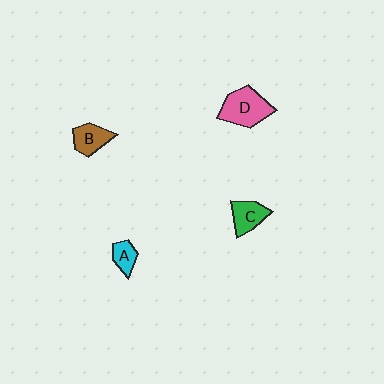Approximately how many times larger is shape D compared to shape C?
Approximately 1.5 times.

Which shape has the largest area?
Shape D (pink).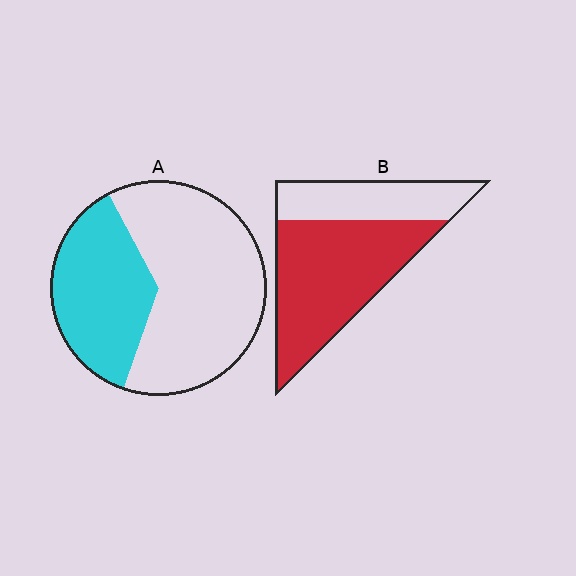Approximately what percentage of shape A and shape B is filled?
A is approximately 35% and B is approximately 65%.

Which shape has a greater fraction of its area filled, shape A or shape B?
Shape B.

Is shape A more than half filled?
No.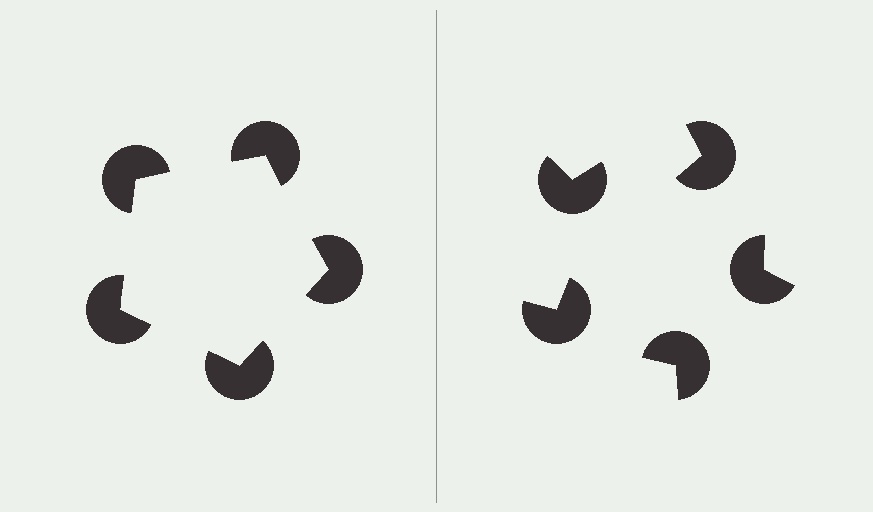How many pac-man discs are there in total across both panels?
10 — 5 on each side.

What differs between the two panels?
The pac-man discs are positioned identically on both sides; only the wedge orientations differ. On the left they align to a pentagon; on the right they are misaligned.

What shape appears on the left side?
An illusory pentagon.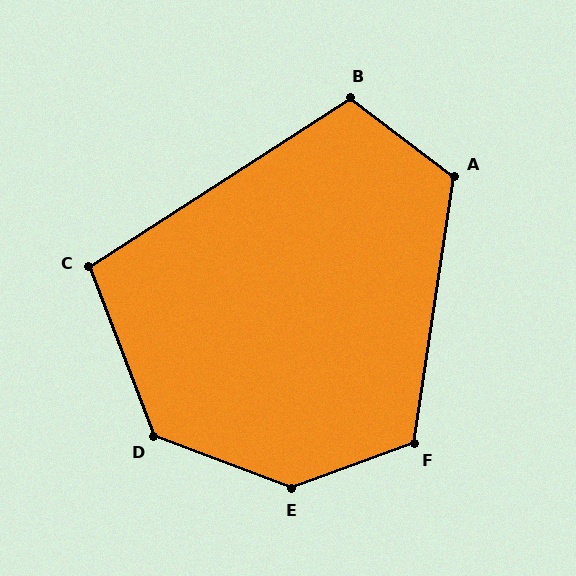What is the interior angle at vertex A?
Approximately 119 degrees (obtuse).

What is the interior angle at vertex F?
Approximately 119 degrees (obtuse).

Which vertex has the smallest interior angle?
C, at approximately 102 degrees.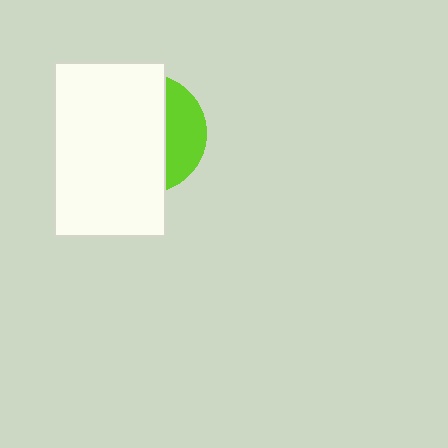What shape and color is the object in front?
The object in front is a white rectangle.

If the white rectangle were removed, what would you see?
You would see the complete lime circle.